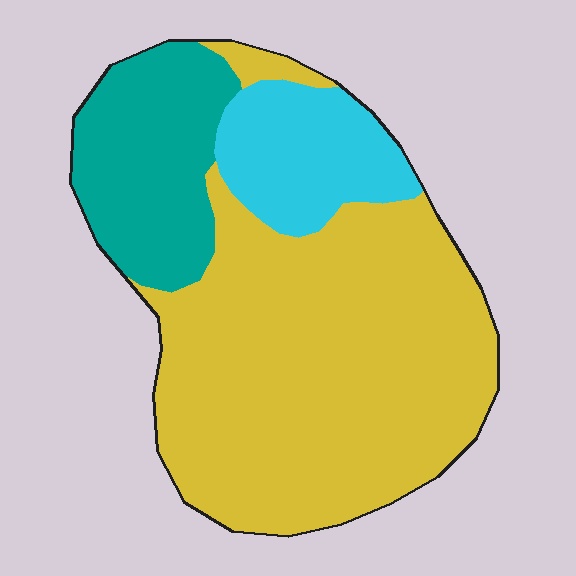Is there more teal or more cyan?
Teal.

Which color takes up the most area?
Yellow, at roughly 65%.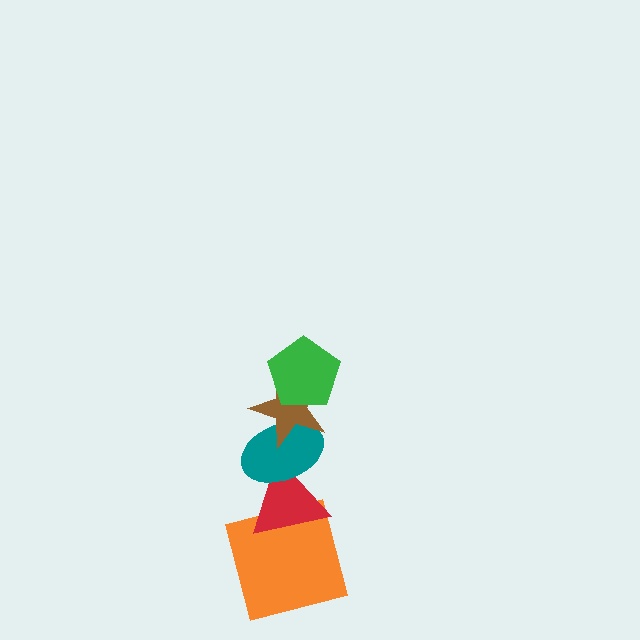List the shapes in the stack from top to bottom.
From top to bottom: the green pentagon, the brown star, the teal ellipse, the red triangle, the orange square.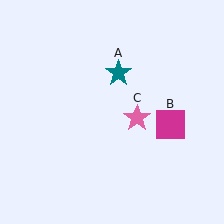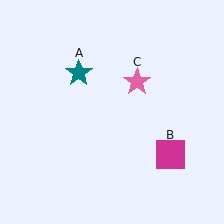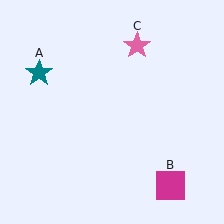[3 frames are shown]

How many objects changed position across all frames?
3 objects changed position: teal star (object A), magenta square (object B), pink star (object C).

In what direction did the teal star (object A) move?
The teal star (object A) moved left.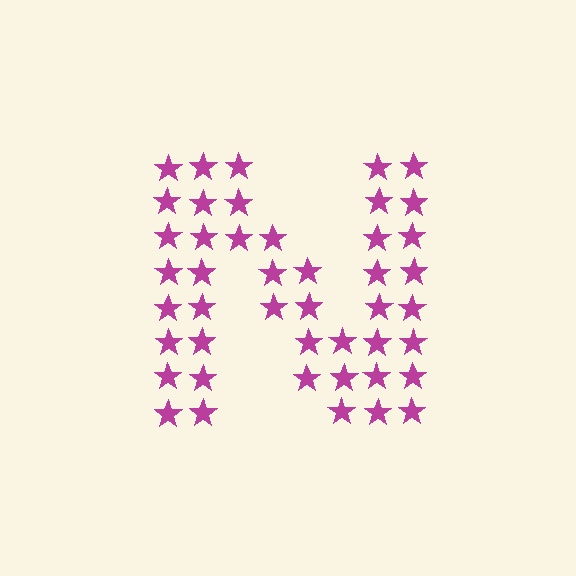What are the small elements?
The small elements are stars.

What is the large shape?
The large shape is the letter N.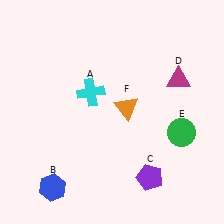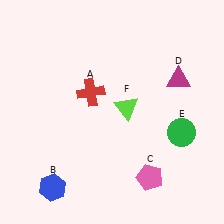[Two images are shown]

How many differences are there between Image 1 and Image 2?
There are 3 differences between the two images.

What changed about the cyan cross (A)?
In Image 1, A is cyan. In Image 2, it changed to red.